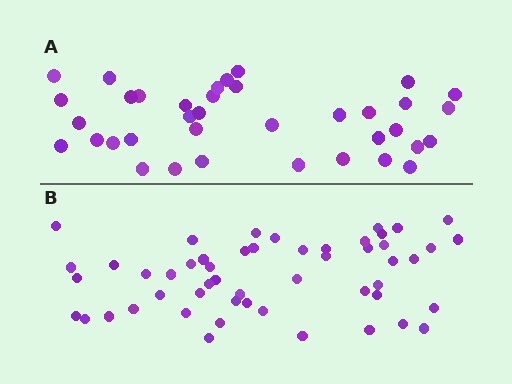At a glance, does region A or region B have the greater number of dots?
Region B (the bottom region) has more dots.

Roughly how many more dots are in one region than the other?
Region B has approximately 15 more dots than region A.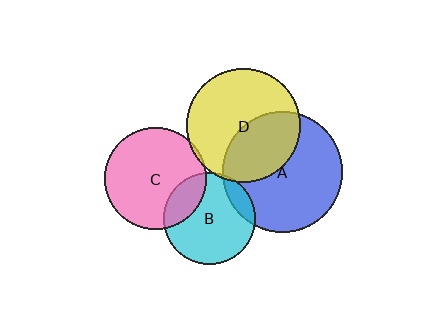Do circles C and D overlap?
Yes.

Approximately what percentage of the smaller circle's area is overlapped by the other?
Approximately 5%.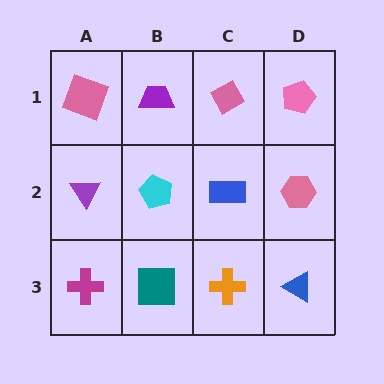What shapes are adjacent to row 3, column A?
A purple triangle (row 2, column A), a teal square (row 3, column B).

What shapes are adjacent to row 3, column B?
A cyan pentagon (row 2, column B), a magenta cross (row 3, column A), an orange cross (row 3, column C).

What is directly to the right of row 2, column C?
A pink hexagon.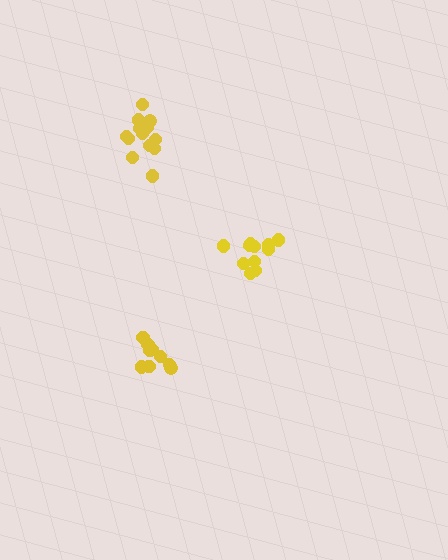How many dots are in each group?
Group 1: 9 dots, Group 2: 15 dots, Group 3: 11 dots (35 total).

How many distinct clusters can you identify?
There are 3 distinct clusters.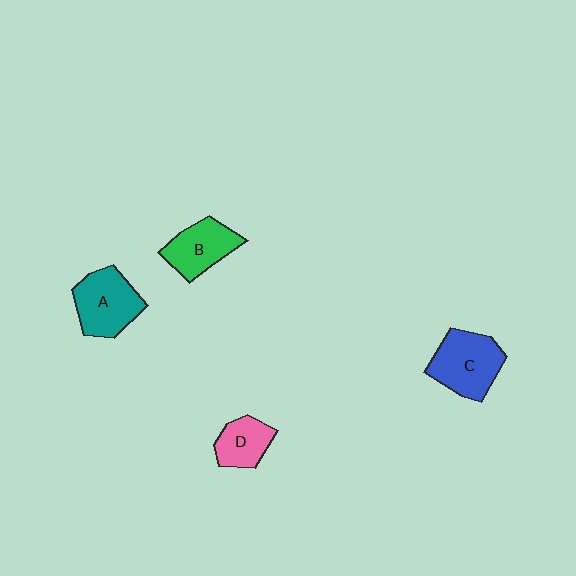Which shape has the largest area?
Shape C (blue).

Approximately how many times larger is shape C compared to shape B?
Approximately 1.2 times.